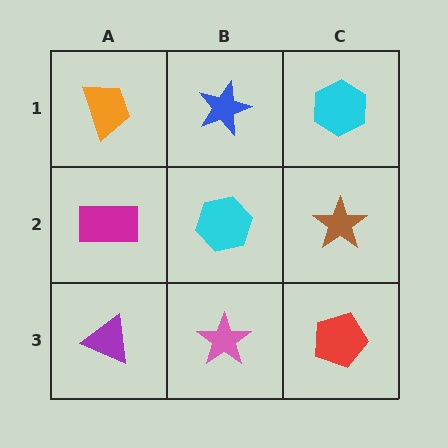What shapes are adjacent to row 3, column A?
A magenta rectangle (row 2, column A), a pink star (row 3, column B).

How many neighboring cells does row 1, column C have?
2.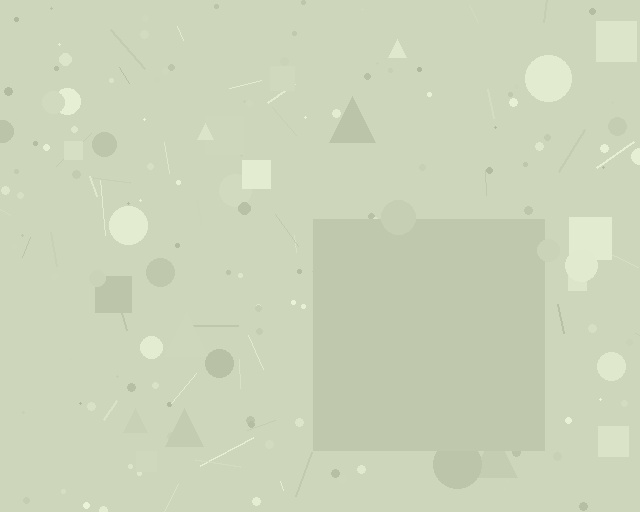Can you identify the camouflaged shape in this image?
The camouflaged shape is a square.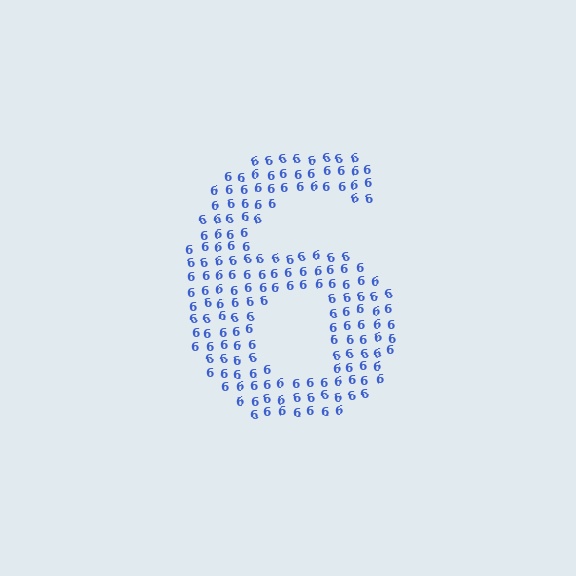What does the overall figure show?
The overall figure shows the digit 6.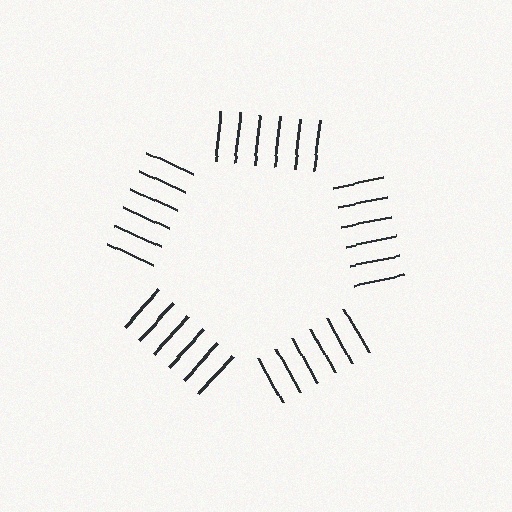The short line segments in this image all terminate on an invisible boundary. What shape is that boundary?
An illusory pentagon — the line segments terminate on its edges but no continuous stroke is drawn.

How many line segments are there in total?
30 — 6 along each of the 5 edges.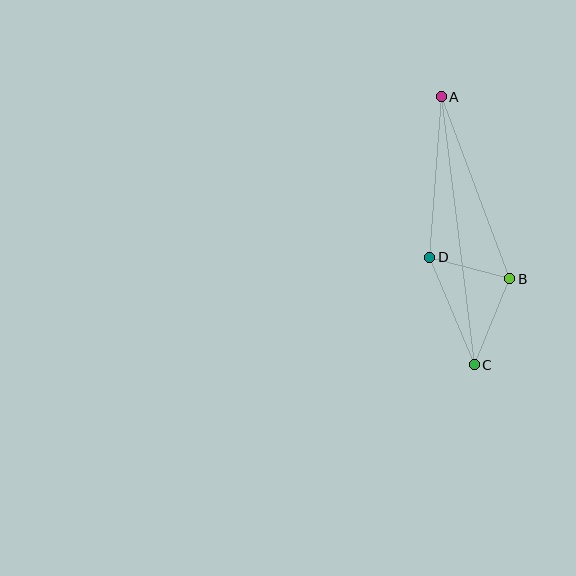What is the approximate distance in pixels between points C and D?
The distance between C and D is approximately 116 pixels.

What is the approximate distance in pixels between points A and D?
The distance between A and D is approximately 161 pixels.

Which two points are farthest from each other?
Points A and C are farthest from each other.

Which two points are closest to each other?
Points B and D are closest to each other.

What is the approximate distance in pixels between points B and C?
The distance between B and C is approximately 93 pixels.